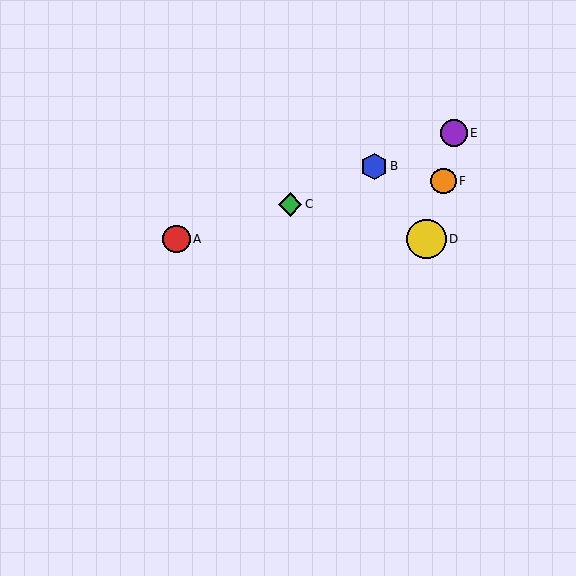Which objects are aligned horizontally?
Objects A, D are aligned horizontally.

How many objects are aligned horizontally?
2 objects (A, D) are aligned horizontally.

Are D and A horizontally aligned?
Yes, both are at y≈239.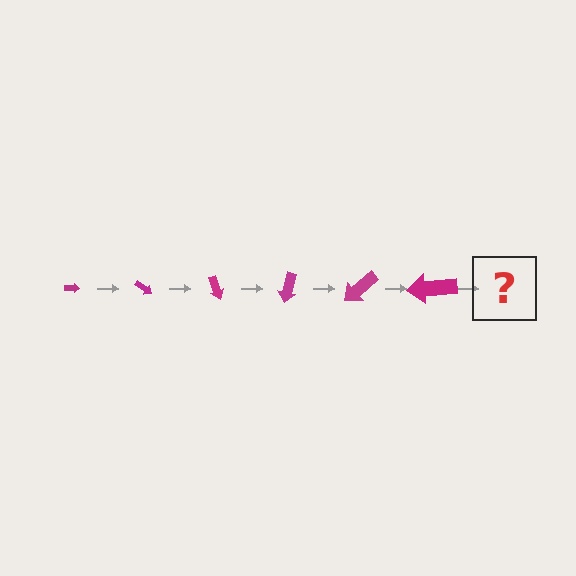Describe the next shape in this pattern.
It should be an arrow, larger than the previous one and rotated 210 degrees from the start.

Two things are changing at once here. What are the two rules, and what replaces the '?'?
The two rules are that the arrow grows larger each step and it rotates 35 degrees each step. The '?' should be an arrow, larger than the previous one and rotated 210 degrees from the start.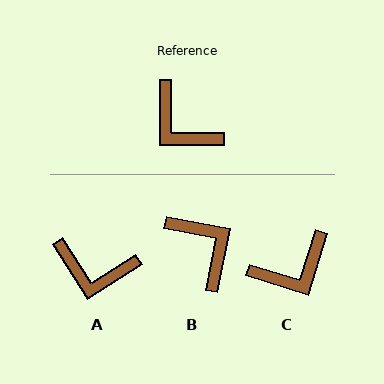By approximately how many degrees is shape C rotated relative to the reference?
Approximately 73 degrees counter-clockwise.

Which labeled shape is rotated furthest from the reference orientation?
B, about 169 degrees away.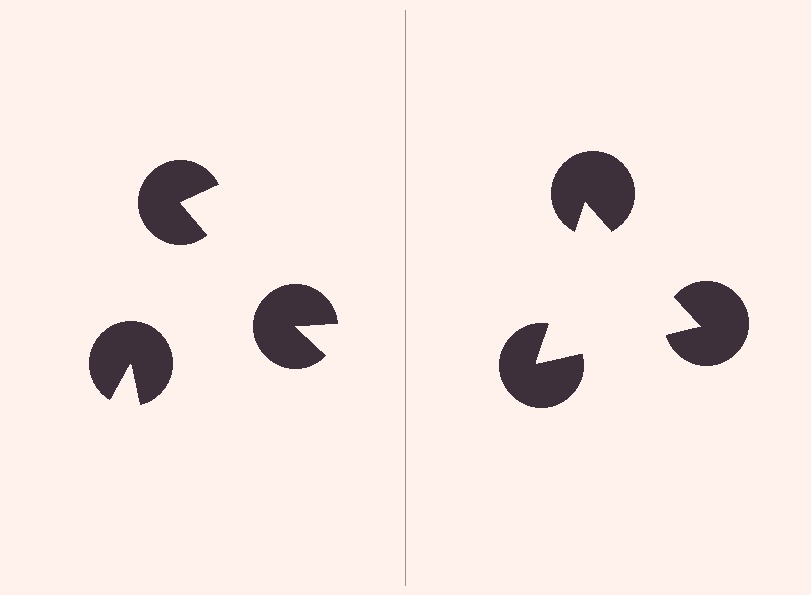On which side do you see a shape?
An illusory triangle appears on the right side. On the left side the wedge cuts are rotated, so no coherent shape forms.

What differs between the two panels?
The pac-man discs are positioned identically on both sides; only the wedge orientations differ. On the right they align to a triangle; on the left they are misaligned.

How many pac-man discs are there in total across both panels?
6 — 3 on each side.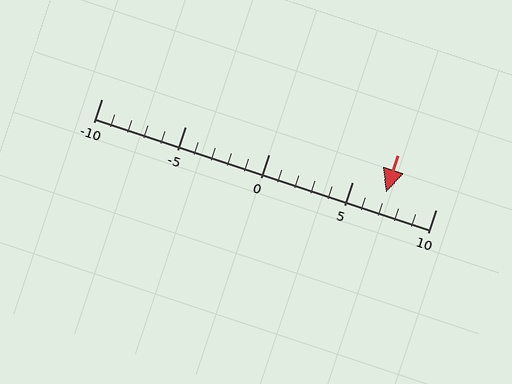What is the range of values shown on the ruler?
The ruler shows values from -10 to 10.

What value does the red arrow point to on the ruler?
The red arrow points to approximately 7.